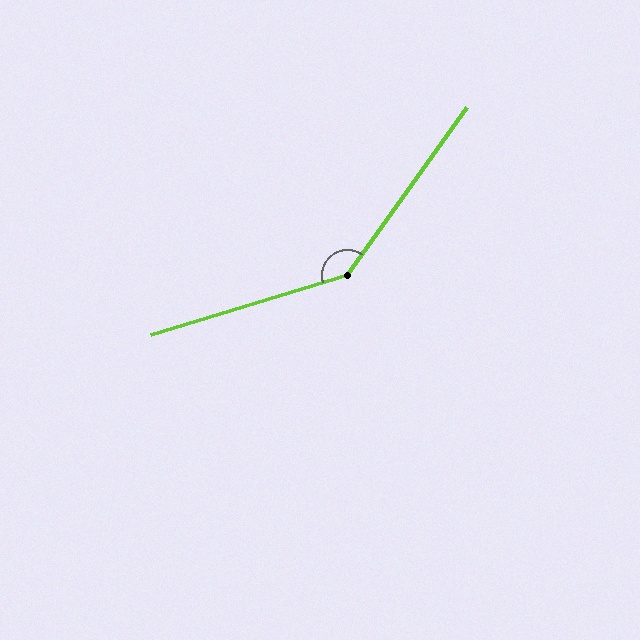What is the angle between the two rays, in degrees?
Approximately 142 degrees.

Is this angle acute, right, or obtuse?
It is obtuse.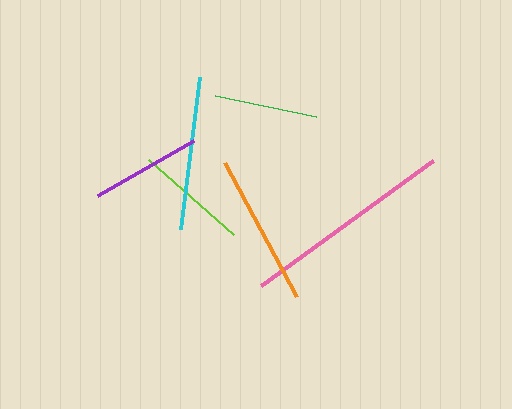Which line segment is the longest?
The pink line is the longest at approximately 213 pixels.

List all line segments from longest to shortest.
From longest to shortest: pink, cyan, orange, lime, purple, green.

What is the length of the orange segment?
The orange segment is approximately 152 pixels long.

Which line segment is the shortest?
The green line is the shortest at approximately 104 pixels.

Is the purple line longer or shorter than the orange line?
The orange line is longer than the purple line.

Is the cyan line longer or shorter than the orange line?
The cyan line is longer than the orange line.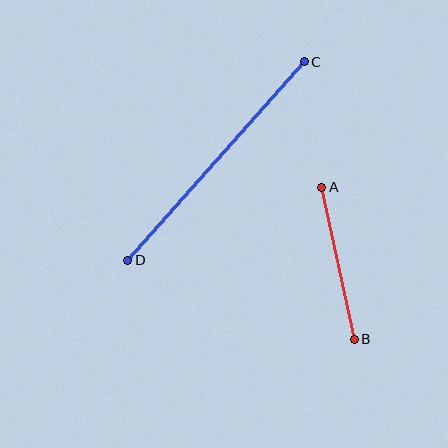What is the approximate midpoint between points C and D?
The midpoint is at approximately (216, 161) pixels.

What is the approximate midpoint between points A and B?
The midpoint is at approximately (338, 263) pixels.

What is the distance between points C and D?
The distance is approximately 266 pixels.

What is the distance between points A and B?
The distance is approximately 155 pixels.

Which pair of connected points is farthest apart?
Points C and D are farthest apart.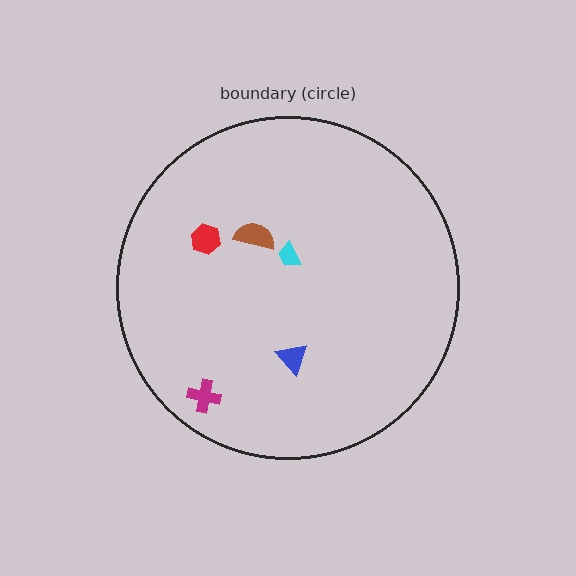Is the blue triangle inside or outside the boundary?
Inside.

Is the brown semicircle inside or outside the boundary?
Inside.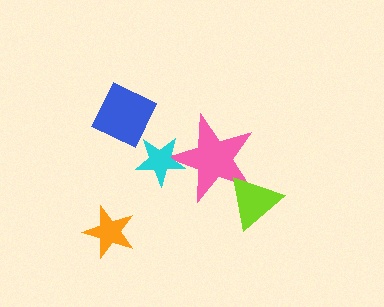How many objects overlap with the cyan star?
1 object overlaps with the cyan star.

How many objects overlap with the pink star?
2 objects overlap with the pink star.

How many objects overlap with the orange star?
0 objects overlap with the orange star.